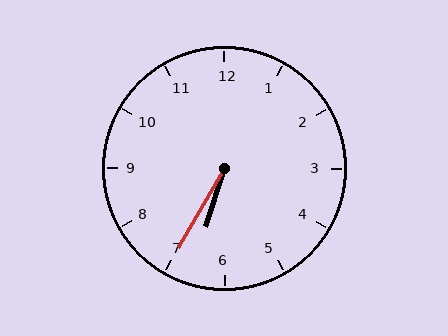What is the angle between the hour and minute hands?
Approximately 12 degrees.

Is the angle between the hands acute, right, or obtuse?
It is acute.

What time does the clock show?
6:35.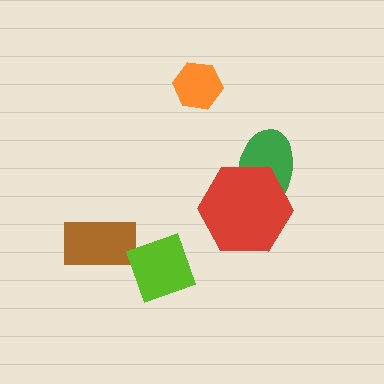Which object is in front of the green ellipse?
The red hexagon is in front of the green ellipse.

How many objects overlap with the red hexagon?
1 object overlaps with the red hexagon.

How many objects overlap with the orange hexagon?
0 objects overlap with the orange hexagon.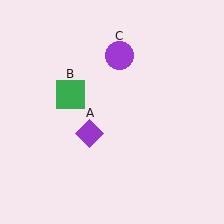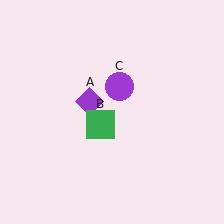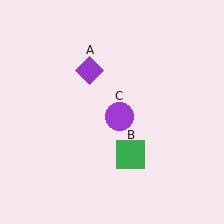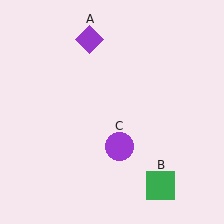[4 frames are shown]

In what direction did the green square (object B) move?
The green square (object B) moved down and to the right.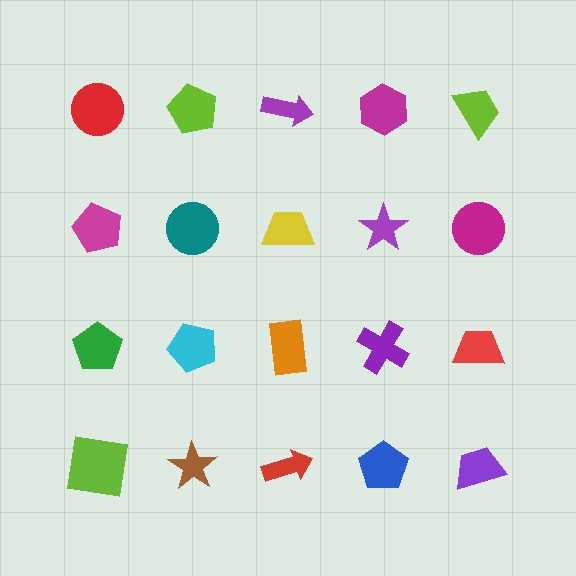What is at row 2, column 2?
A teal circle.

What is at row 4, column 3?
A red arrow.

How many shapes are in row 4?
5 shapes.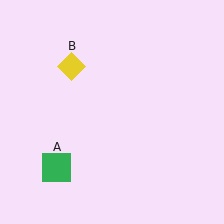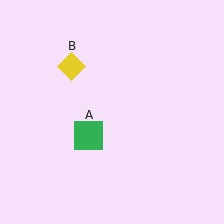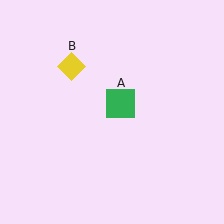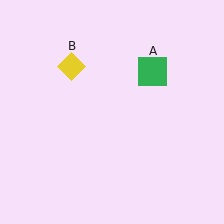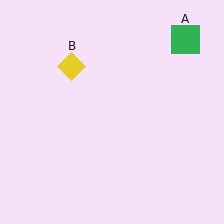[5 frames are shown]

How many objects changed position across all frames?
1 object changed position: green square (object A).